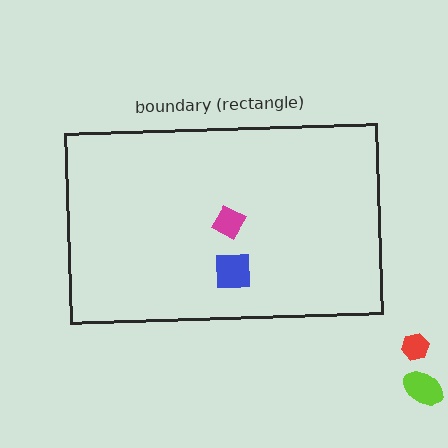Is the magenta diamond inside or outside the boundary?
Inside.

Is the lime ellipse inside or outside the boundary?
Outside.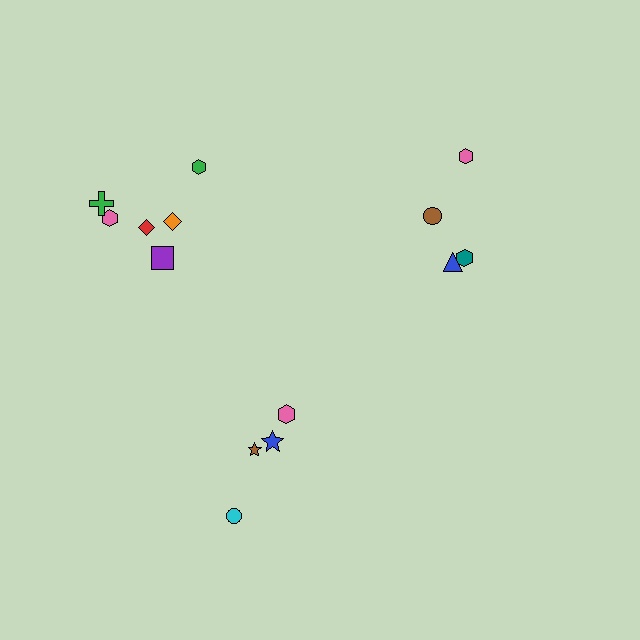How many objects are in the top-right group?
There are 4 objects.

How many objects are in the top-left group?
There are 6 objects.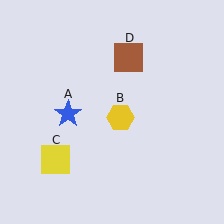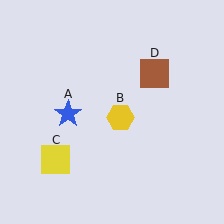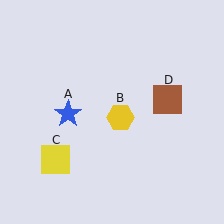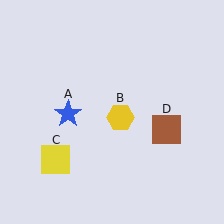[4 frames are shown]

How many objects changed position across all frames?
1 object changed position: brown square (object D).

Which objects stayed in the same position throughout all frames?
Blue star (object A) and yellow hexagon (object B) and yellow square (object C) remained stationary.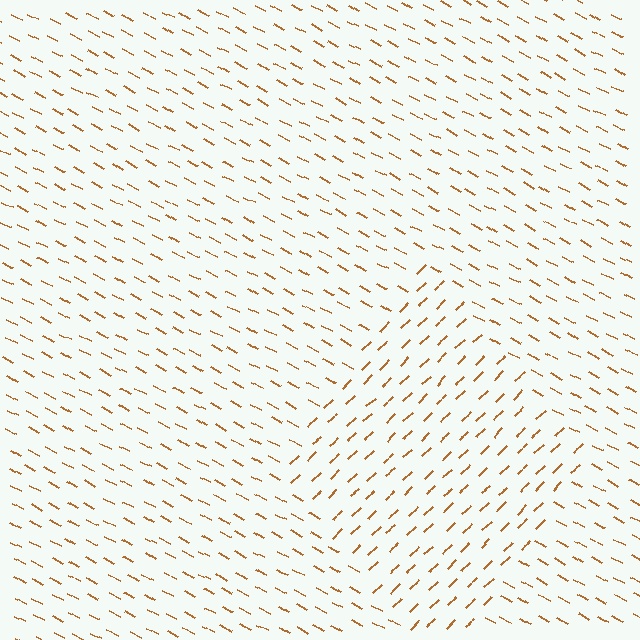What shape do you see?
I see a diamond.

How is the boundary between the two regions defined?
The boundary is defined purely by a change in line orientation (approximately 71 degrees difference). All lines are the same color and thickness.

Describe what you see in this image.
The image is filled with small brown line segments. A diamond region in the image has lines oriented differently from the surrounding lines, creating a visible texture boundary.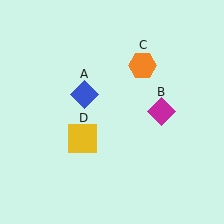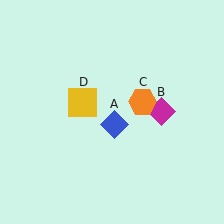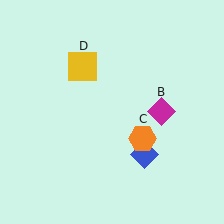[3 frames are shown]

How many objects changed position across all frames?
3 objects changed position: blue diamond (object A), orange hexagon (object C), yellow square (object D).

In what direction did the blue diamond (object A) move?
The blue diamond (object A) moved down and to the right.